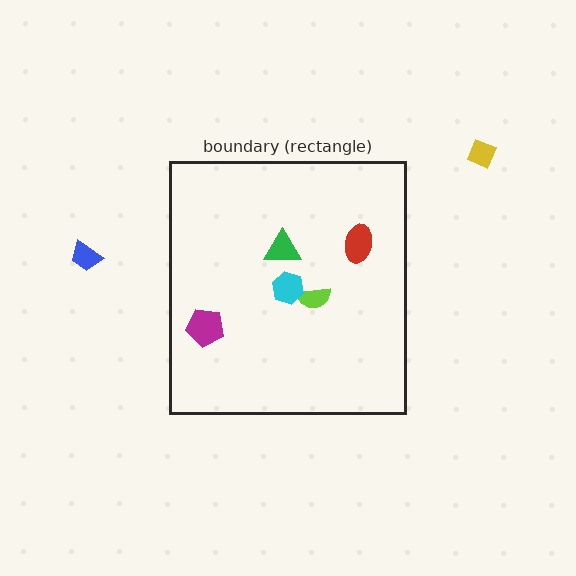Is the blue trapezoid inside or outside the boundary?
Outside.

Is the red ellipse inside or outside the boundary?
Inside.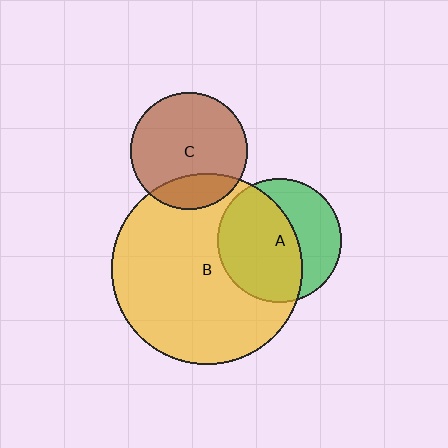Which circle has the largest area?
Circle B (yellow).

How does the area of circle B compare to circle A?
Approximately 2.4 times.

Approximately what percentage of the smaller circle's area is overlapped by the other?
Approximately 20%.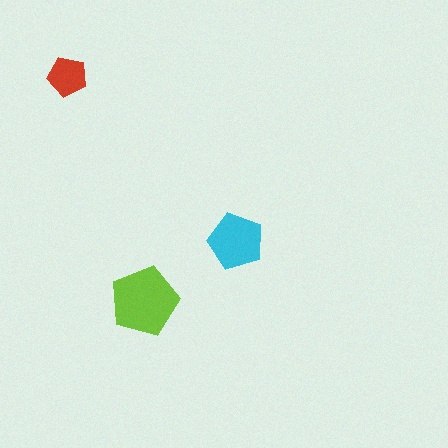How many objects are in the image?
There are 3 objects in the image.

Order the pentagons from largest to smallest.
the lime one, the cyan one, the red one.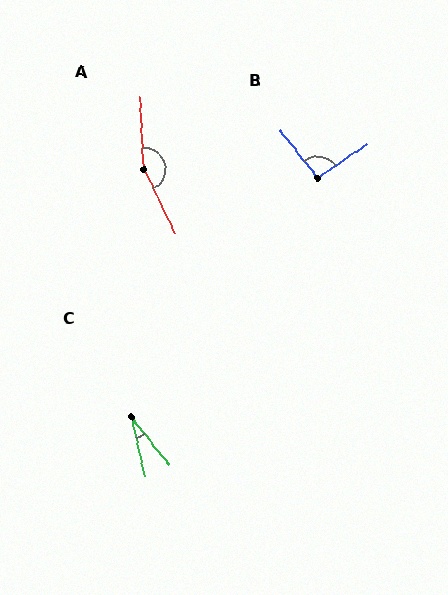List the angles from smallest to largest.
C (26°), B (93°), A (156°).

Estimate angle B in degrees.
Approximately 93 degrees.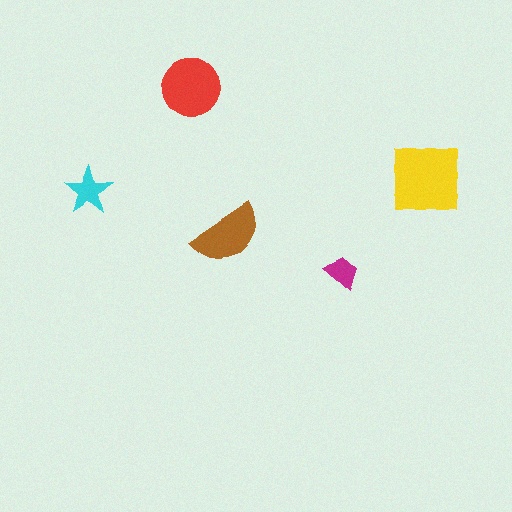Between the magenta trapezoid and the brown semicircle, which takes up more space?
The brown semicircle.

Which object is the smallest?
The magenta trapezoid.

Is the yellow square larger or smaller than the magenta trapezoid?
Larger.